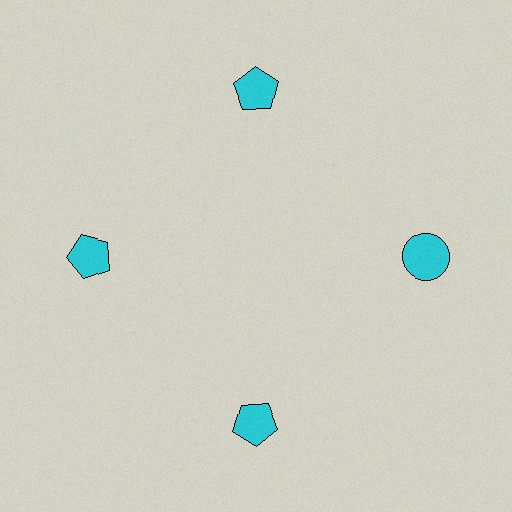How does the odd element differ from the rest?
It has a different shape: circle instead of pentagon.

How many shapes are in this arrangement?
There are 4 shapes arranged in a ring pattern.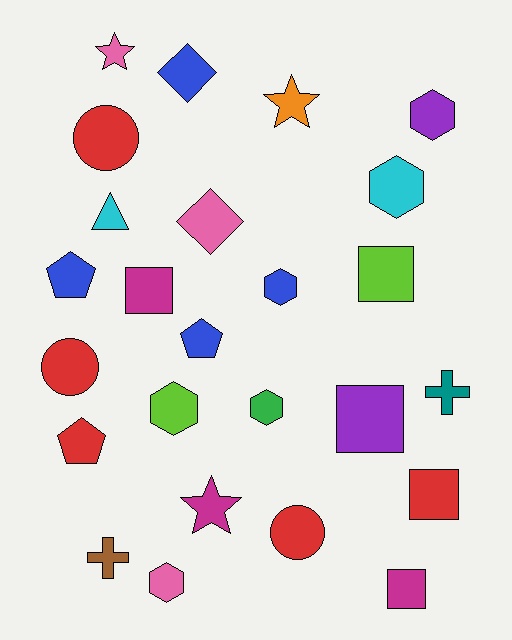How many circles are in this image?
There are 3 circles.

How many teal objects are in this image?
There is 1 teal object.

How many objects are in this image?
There are 25 objects.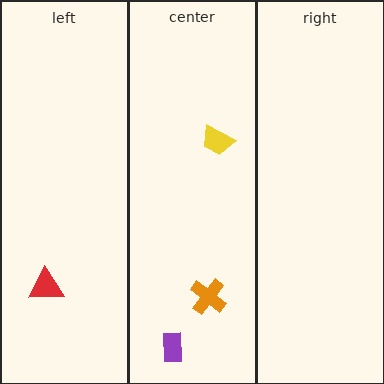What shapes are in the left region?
The red triangle.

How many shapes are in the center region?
3.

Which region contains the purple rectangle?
The center region.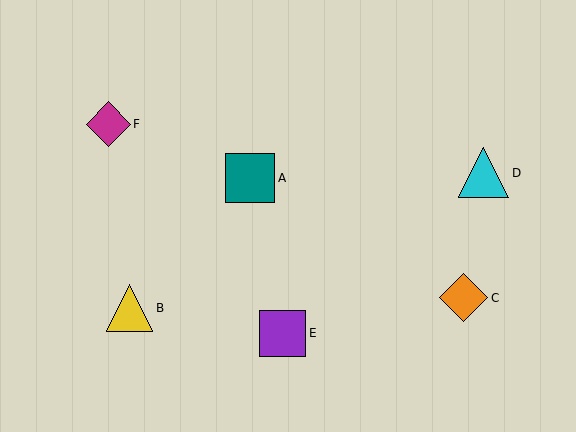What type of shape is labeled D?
Shape D is a cyan triangle.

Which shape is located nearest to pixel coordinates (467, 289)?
The orange diamond (labeled C) at (464, 298) is nearest to that location.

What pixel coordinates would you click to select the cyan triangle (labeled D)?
Click at (483, 173) to select the cyan triangle D.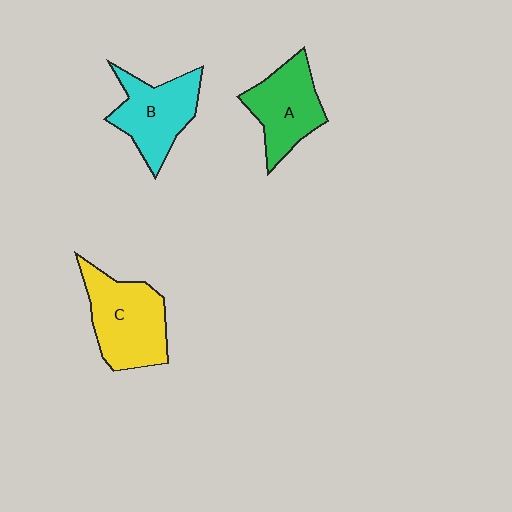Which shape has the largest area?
Shape C (yellow).